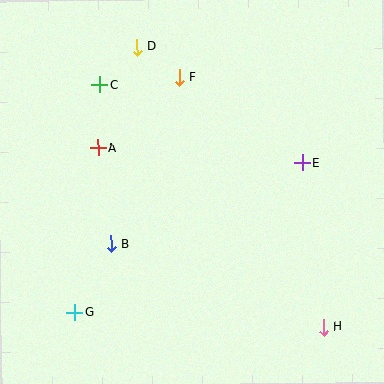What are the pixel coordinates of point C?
Point C is at (100, 85).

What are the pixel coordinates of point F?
Point F is at (179, 77).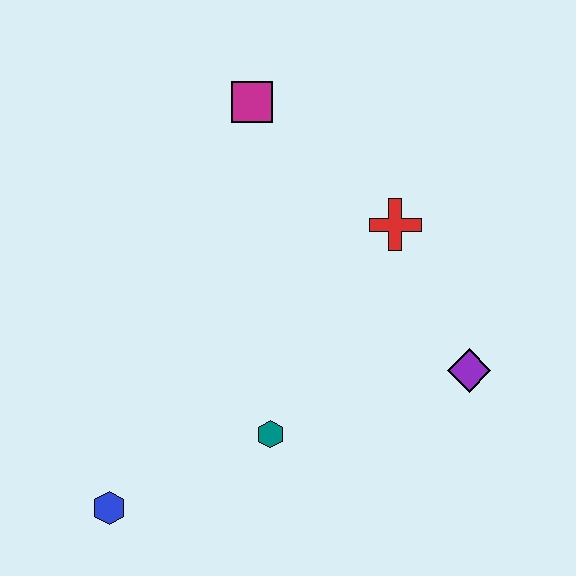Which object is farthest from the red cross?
The blue hexagon is farthest from the red cross.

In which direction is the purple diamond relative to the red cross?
The purple diamond is below the red cross.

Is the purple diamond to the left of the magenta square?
No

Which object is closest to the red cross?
The purple diamond is closest to the red cross.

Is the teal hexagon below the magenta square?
Yes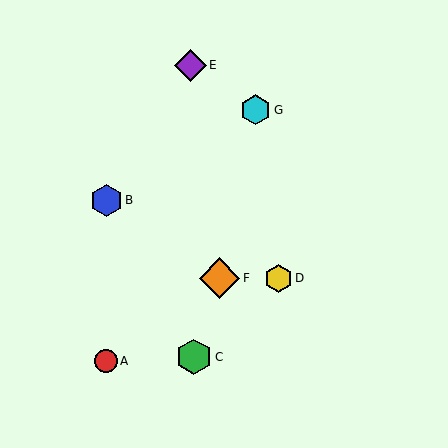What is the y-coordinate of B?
Object B is at y≈200.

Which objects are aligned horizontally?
Objects D, F are aligned horizontally.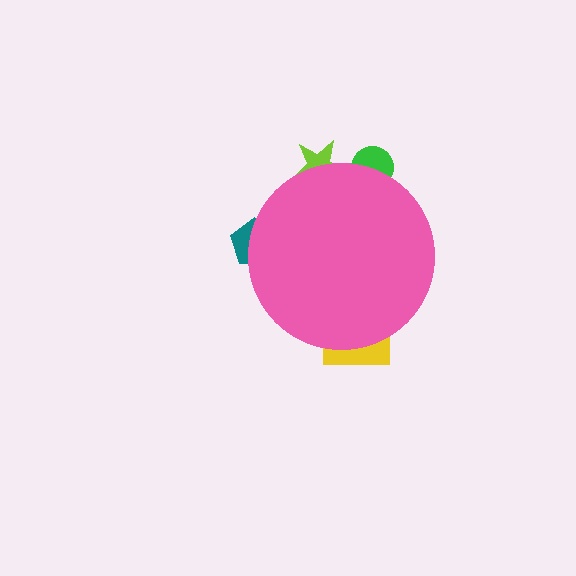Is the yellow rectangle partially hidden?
Yes, the yellow rectangle is partially hidden behind the pink circle.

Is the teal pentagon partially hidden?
Yes, the teal pentagon is partially hidden behind the pink circle.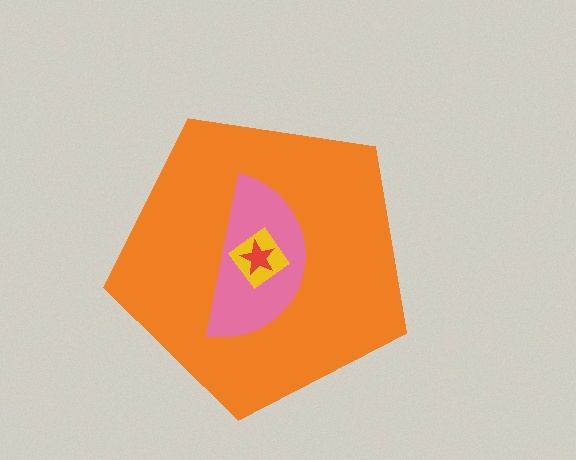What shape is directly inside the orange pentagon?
The pink semicircle.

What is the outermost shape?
The orange pentagon.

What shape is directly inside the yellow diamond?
The red star.